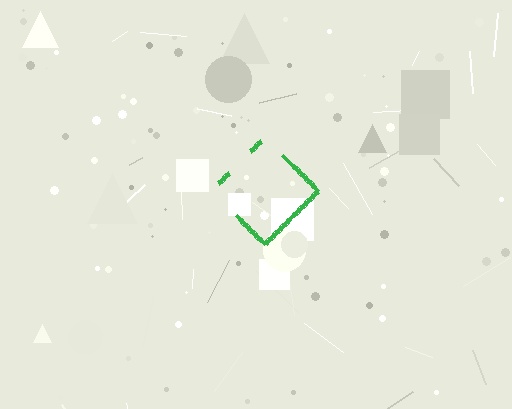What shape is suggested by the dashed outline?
The dashed outline suggests a diamond.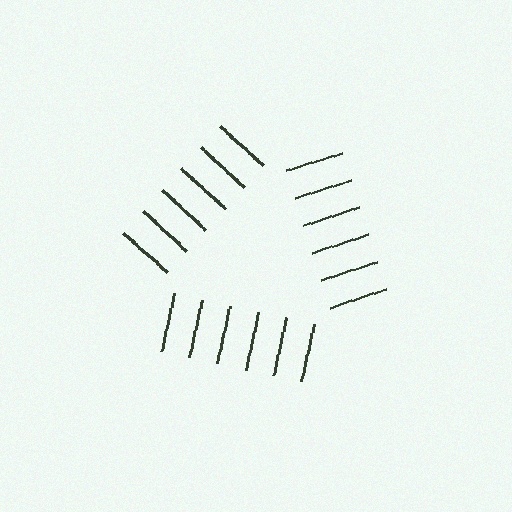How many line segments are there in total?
18 — 6 along each of the 3 edges.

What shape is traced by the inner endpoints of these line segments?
An illusory triangle — the line segments terminate on its edges but no continuous stroke is drawn.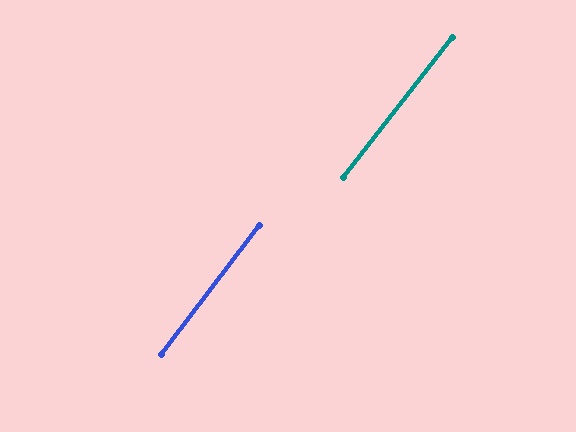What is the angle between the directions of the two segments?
Approximately 1 degree.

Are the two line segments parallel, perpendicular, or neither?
Parallel — their directions differ by only 0.7°.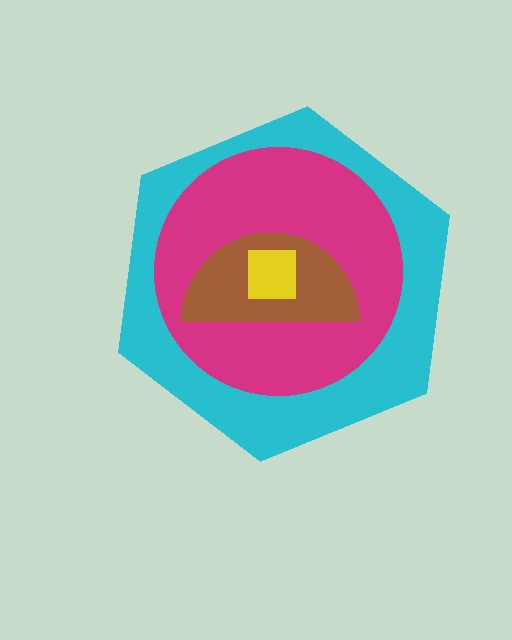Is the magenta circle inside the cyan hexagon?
Yes.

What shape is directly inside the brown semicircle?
The yellow square.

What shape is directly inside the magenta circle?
The brown semicircle.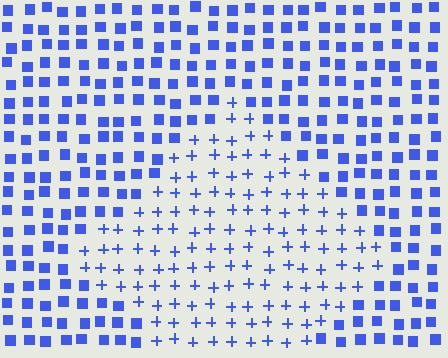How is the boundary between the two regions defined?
The boundary is defined by a change in element shape: plus signs inside vs. squares outside. All elements share the same color and spacing.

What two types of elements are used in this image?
The image uses plus signs inside the diamond region and squares outside it.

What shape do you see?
I see a diamond.